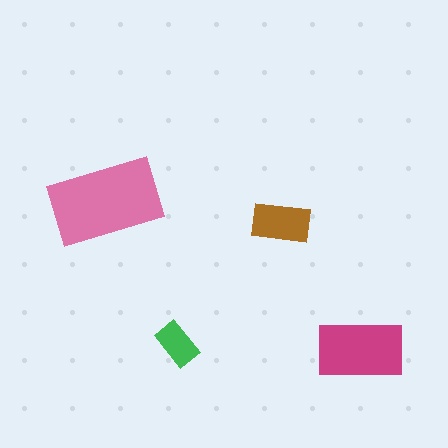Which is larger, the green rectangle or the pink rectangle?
The pink one.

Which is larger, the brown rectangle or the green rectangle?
The brown one.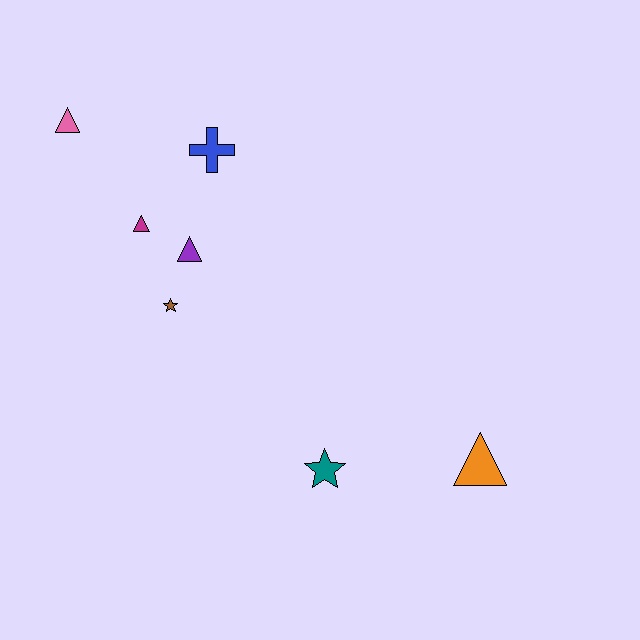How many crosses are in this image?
There is 1 cross.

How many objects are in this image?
There are 7 objects.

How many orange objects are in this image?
There is 1 orange object.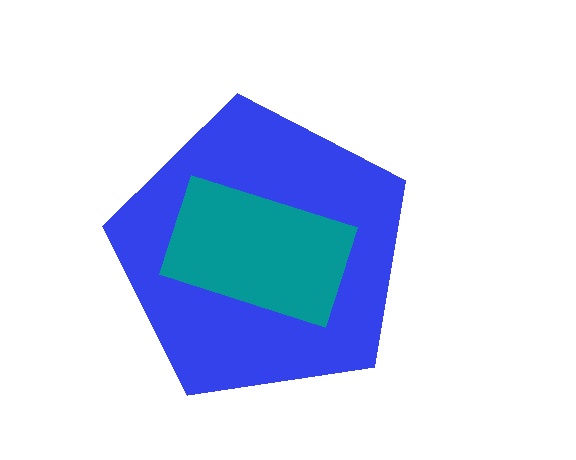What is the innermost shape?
The teal rectangle.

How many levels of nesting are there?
2.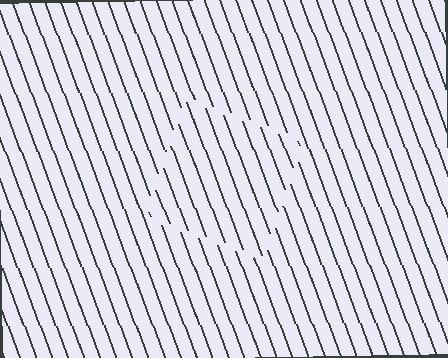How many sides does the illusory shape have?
4 sides — the line-ends trace a square.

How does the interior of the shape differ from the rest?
The interior of the shape contains the same grating, shifted by half a period — the contour is defined by the phase discontinuity where line-ends from the inner and outer gratings abut.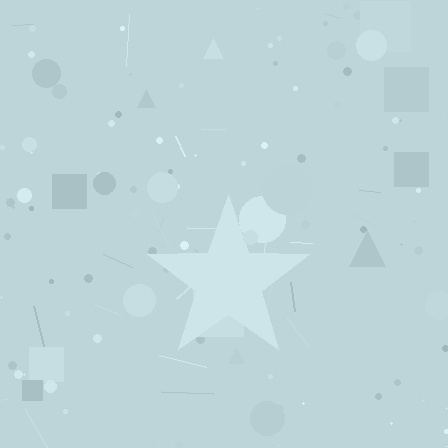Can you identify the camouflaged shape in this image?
The camouflaged shape is a star.